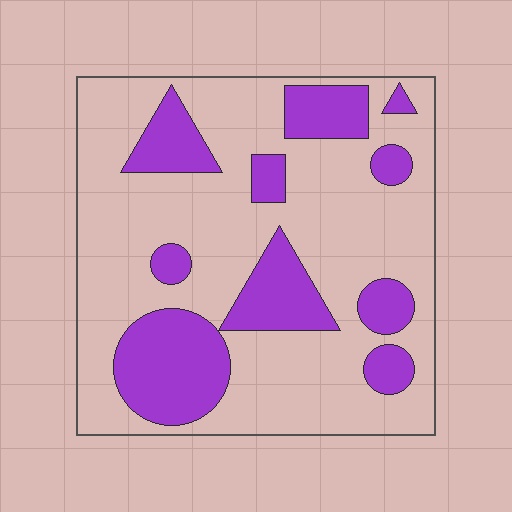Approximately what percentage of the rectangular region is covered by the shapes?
Approximately 30%.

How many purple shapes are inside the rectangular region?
10.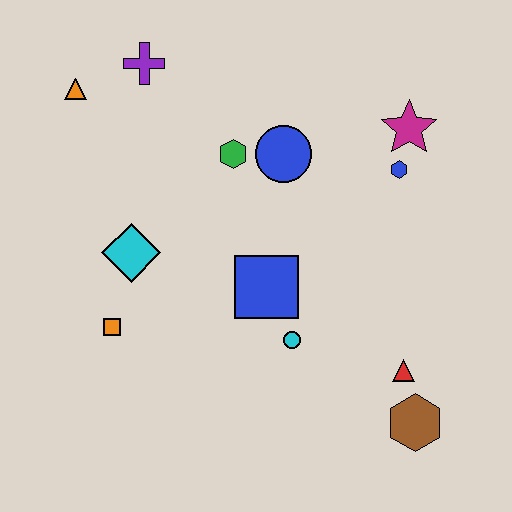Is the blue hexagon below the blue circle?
Yes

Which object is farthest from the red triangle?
The orange triangle is farthest from the red triangle.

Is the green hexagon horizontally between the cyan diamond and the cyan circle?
Yes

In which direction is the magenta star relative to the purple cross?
The magenta star is to the right of the purple cross.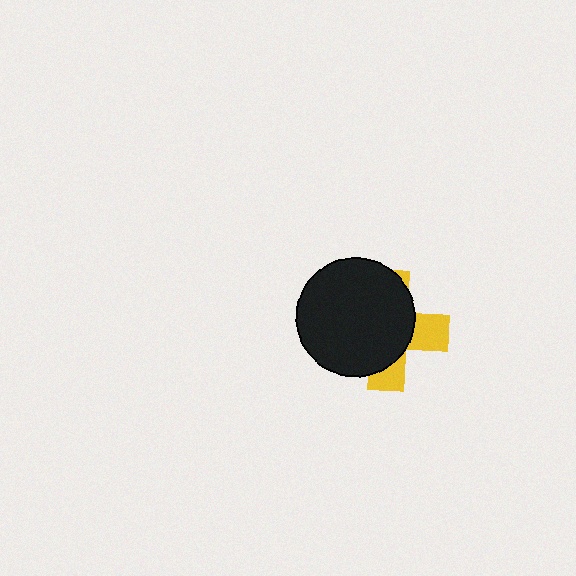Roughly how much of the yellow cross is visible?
A small part of it is visible (roughly 31%).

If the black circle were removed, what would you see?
You would see the complete yellow cross.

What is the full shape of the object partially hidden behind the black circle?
The partially hidden object is a yellow cross.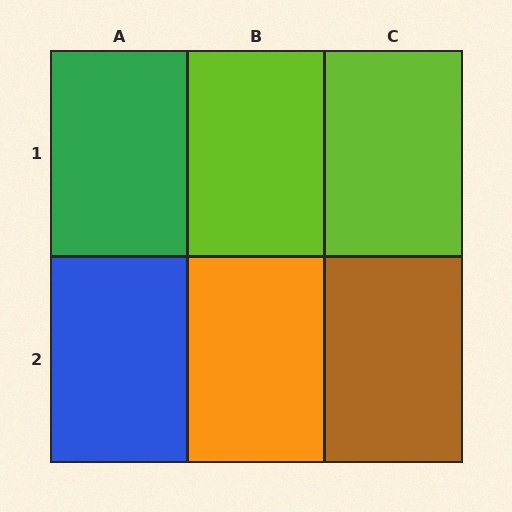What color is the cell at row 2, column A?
Blue.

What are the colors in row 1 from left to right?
Green, lime, lime.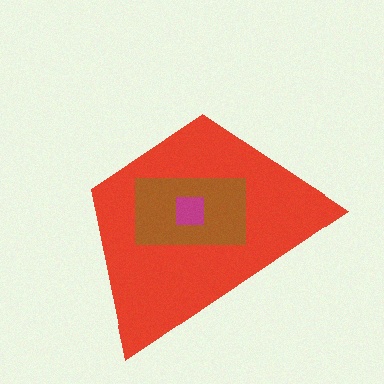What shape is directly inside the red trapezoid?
The brown rectangle.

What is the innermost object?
The magenta square.